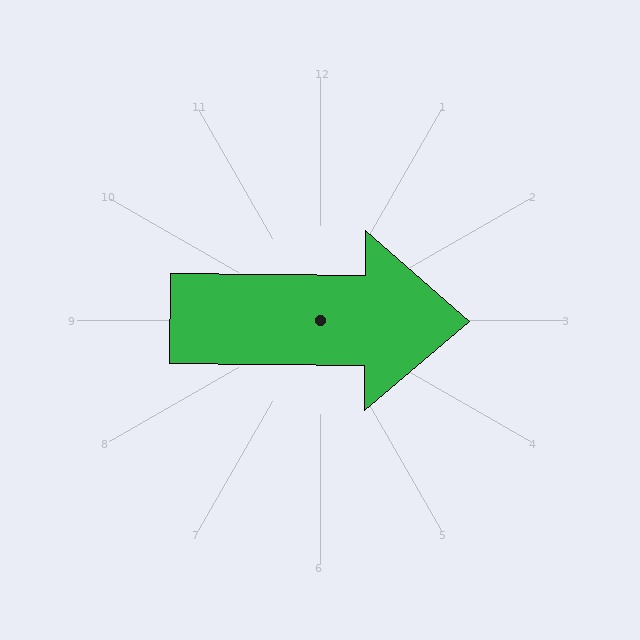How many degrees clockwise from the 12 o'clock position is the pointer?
Approximately 91 degrees.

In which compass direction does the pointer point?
East.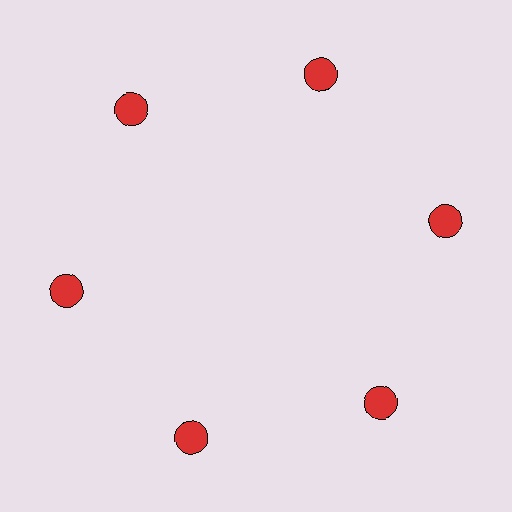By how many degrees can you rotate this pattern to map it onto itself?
The pattern maps onto itself every 60 degrees of rotation.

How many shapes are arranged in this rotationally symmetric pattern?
There are 6 shapes, arranged in 6 groups of 1.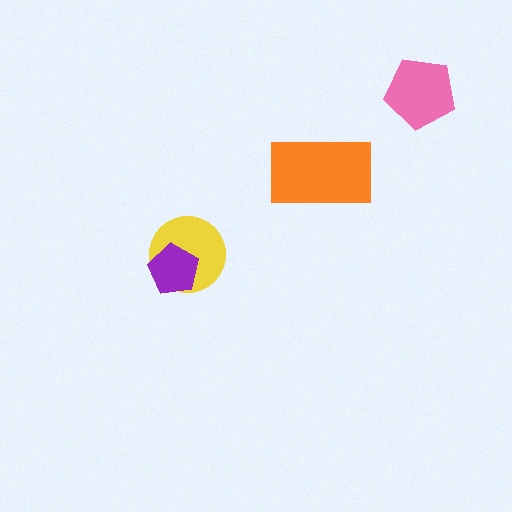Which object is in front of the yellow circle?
The purple pentagon is in front of the yellow circle.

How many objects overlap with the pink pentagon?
0 objects overlap with the pink pentagon.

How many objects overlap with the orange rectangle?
0 objects overlap with the orange rectangle.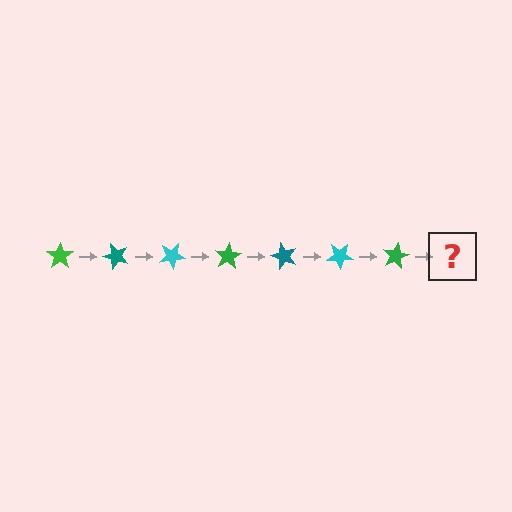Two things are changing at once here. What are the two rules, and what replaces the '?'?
The two rules are that it rotates 50 degrees each step and the color cycles through green, teal, and cyan. The '?' should be a teal star, rotated 350 degrees from the start.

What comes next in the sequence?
The next element should be a teal star, rotated 350 degrees from the start.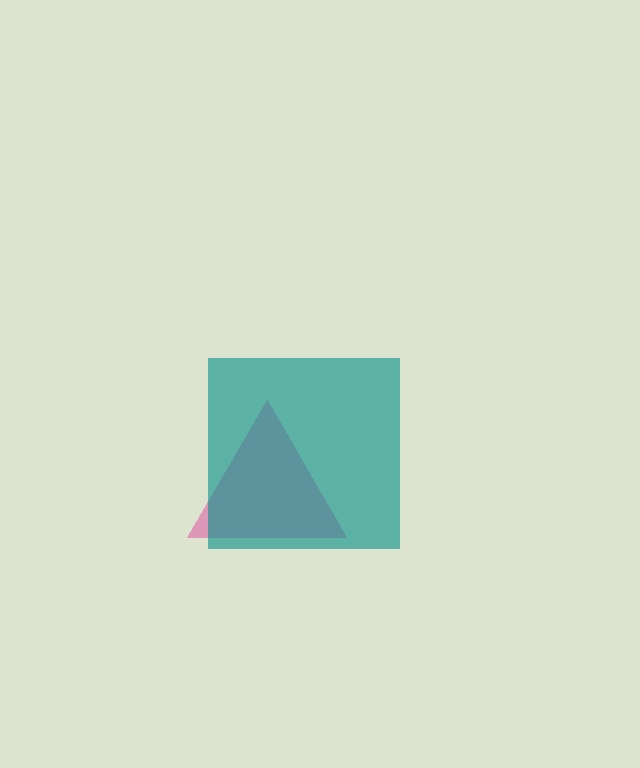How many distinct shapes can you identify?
There are 2 distinct shapes: a pink triangle, a teal square.